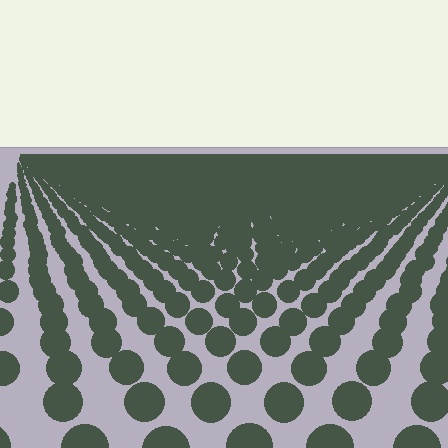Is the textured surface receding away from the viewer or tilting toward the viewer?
The surface is receding away from the viewer. Texture elements get smaller and denser toward the top.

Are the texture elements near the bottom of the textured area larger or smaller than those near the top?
Larger. Near the bottom, elements are closer to the viewer and appear at a bigger on-screen size.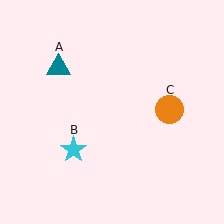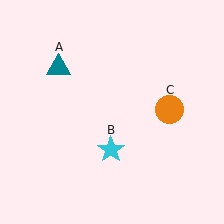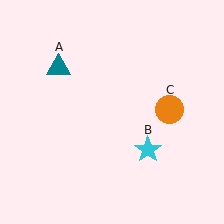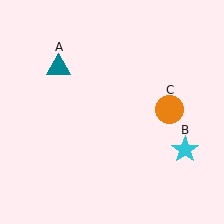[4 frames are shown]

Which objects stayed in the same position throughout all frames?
Teal triangle (object A) and orange circle (object C) remained stationary.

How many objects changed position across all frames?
1 object changed position: cyan star (object B).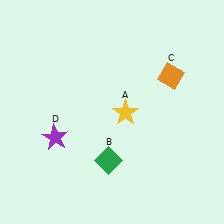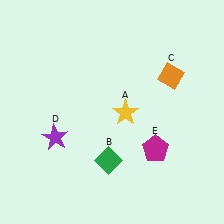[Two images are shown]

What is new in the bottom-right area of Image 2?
A magenta pentagon (E) was added in the bottom-right area of Image 2.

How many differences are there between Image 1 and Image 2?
There is 1 difference between the two images.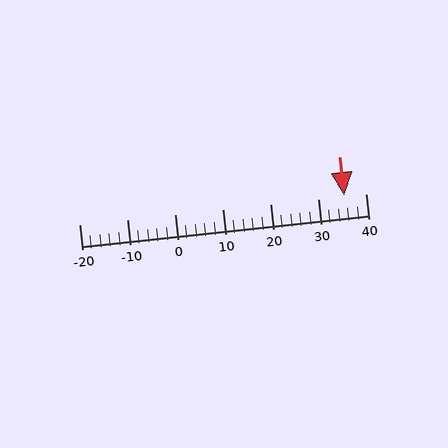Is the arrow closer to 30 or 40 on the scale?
The arrow is closer to 40.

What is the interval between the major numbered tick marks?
The major tick marks are spaced 10 units apart.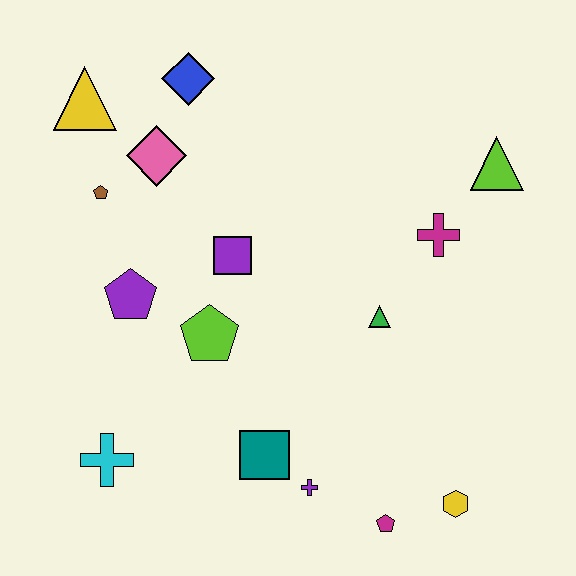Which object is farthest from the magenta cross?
The cyan cross is farthest from the magenta cross.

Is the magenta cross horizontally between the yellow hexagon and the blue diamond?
Yes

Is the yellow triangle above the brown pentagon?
Yes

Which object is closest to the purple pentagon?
The lime pentagon is closest to the purple pentagon.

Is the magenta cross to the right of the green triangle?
Yes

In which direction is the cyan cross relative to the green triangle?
The cyan cross is to the left of the green triangle.